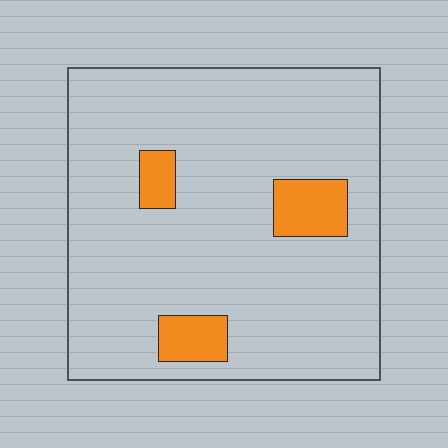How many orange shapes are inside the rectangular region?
3.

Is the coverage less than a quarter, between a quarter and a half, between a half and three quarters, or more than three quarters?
Less than a quarter.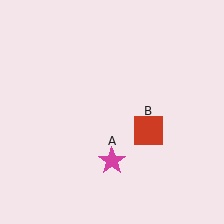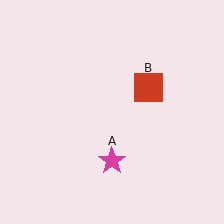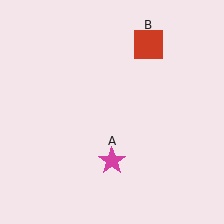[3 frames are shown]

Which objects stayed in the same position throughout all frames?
Magenta star (object A) remained stationary.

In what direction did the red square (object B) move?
The red square (object B) moved up.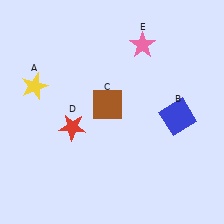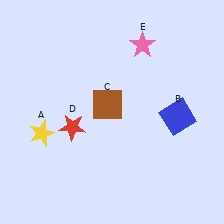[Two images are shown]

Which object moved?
The yellow star (A) moved down.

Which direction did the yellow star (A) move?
The yellow star (A) moved down.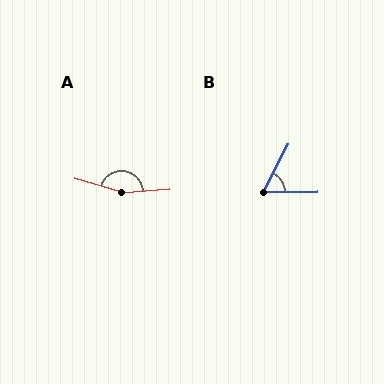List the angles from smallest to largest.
B (62°), A (159°).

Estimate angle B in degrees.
Approximately 62 degrees.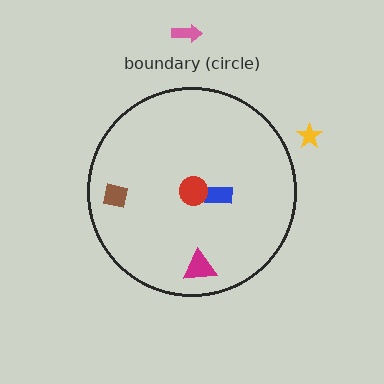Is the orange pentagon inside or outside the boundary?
Inside.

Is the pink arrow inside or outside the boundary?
Outside.